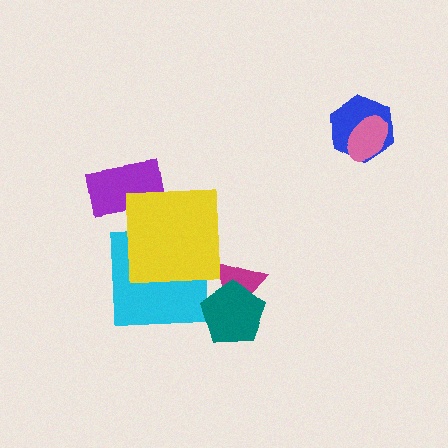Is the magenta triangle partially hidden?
Yes, it is partially covered by another shape.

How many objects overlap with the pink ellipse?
1 object overlaps with the pink ellipse.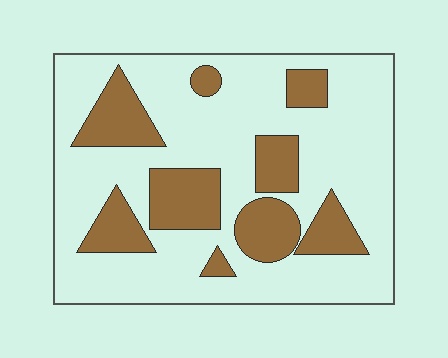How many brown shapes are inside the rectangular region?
9.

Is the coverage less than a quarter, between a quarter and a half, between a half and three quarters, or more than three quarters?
Between a quarter and a half.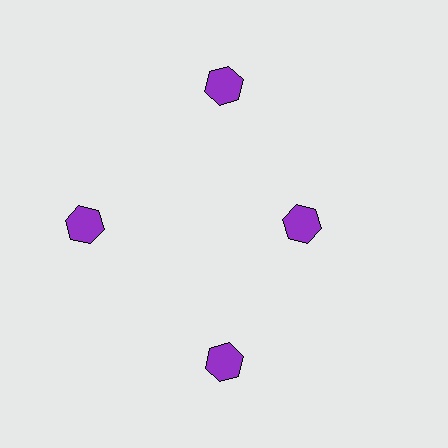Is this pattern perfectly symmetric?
No. The 4 purple hexagons are arranged in a ring, but one element near the 3 o'clock position is pulled inward toward the center, breaking the 4-fold rotational symmetry.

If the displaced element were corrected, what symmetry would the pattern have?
It would have 4-fold rotational symmetry — the pattern would map onto itself every 90 degrees.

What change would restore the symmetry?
The symmetry would be restored by moving it outward, back onto the ring so that all 4 hexagons sit at equal angles and equal distance from the center.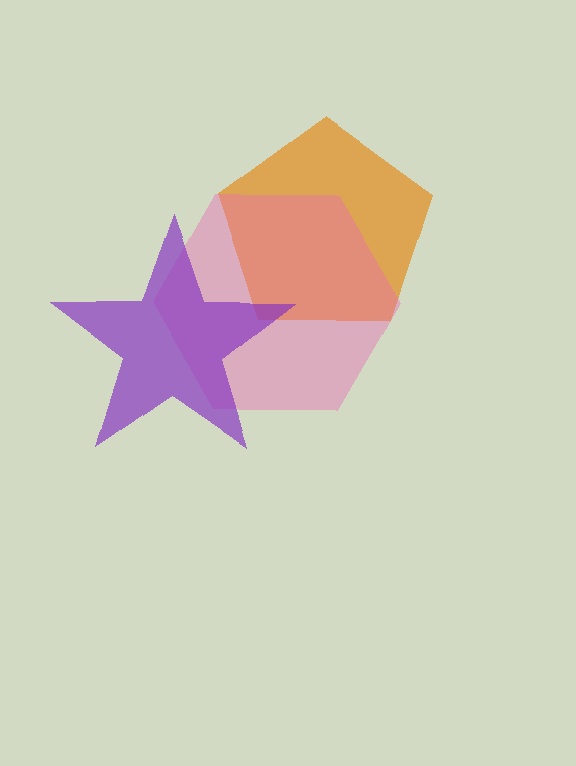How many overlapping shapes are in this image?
There are 3 overlapping shapes in the image.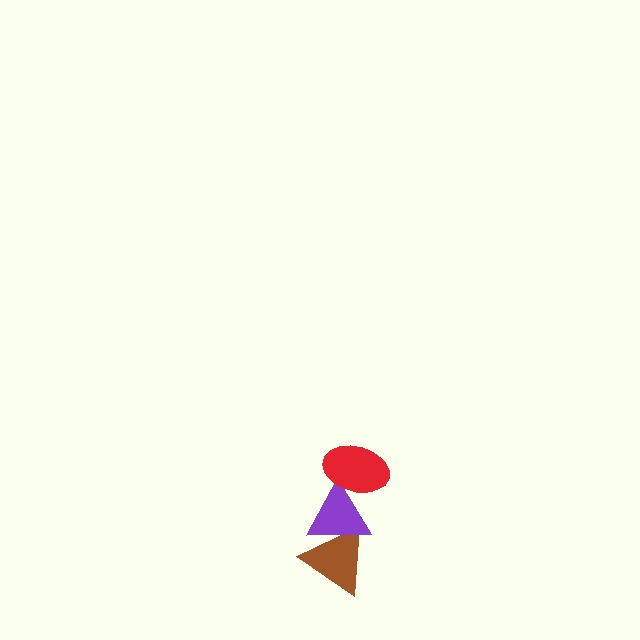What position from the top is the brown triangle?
The brown triangle is 3rd from the top.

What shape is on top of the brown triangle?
The purple triangle is on top of the brown triangle.